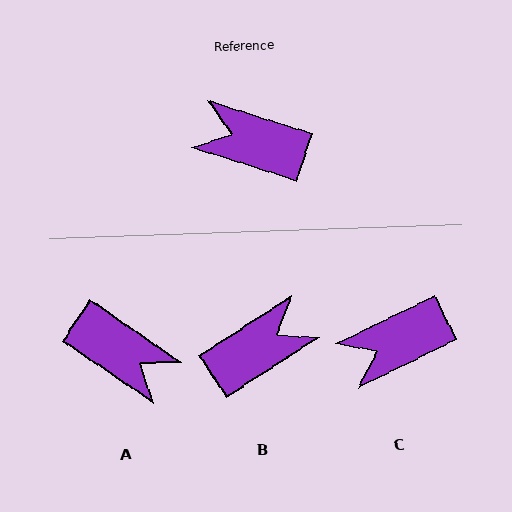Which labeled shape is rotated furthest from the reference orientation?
A, about 164 degrees away.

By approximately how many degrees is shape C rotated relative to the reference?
Approximately 44 degrees counter-clockwise.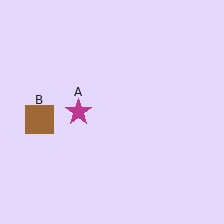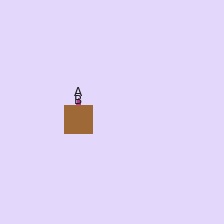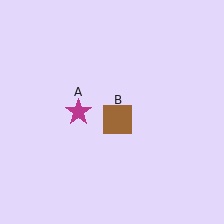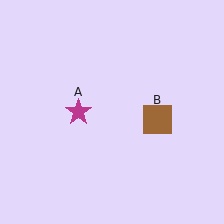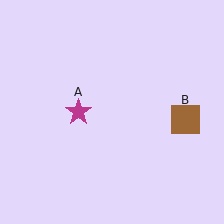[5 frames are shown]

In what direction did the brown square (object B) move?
The brown square (object B) moved right.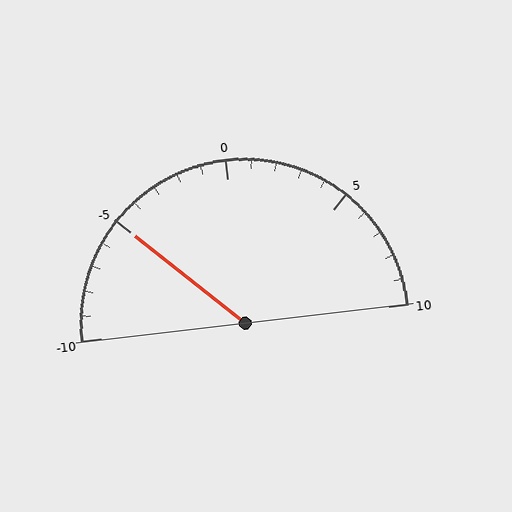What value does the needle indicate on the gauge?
The needle indicates approximately -5.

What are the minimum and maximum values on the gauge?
The gauge ranges from -10 to 10.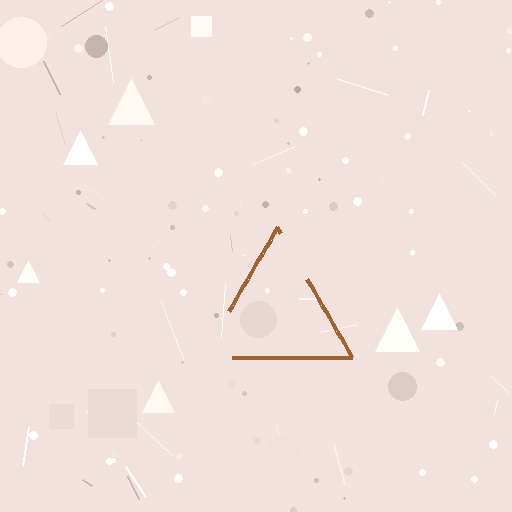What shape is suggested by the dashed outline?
The dashed outline suggests a triangle.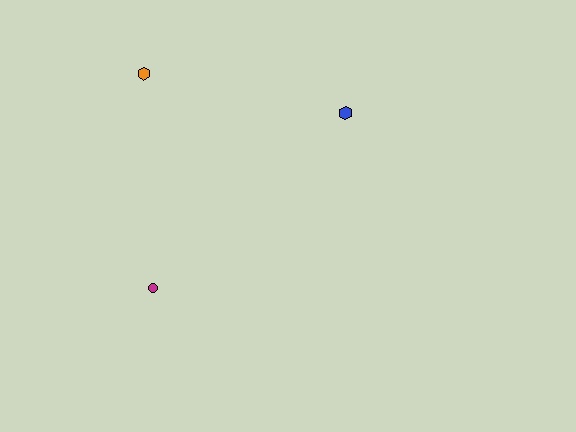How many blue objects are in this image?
There is 1 blue object.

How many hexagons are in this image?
There are 2 hexagons.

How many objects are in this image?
There are 3 objects.